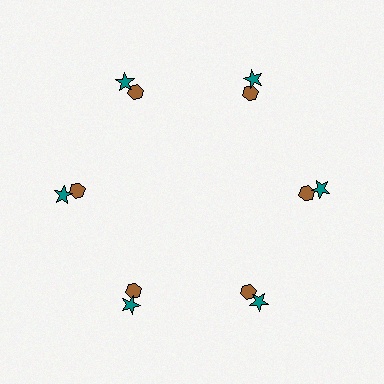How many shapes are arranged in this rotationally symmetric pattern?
There are 12 shapes, arranged in 6 groups of 2.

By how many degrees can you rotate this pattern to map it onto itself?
The pattern maps onto itself every 60 degrees of rotation.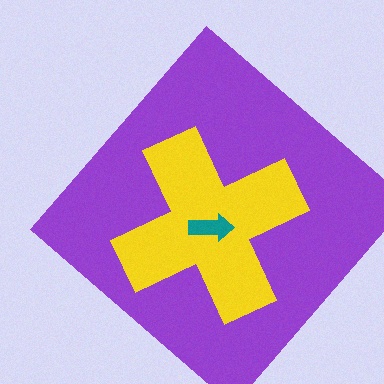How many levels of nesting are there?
3.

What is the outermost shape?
The purple diamond.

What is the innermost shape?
The teal arrow.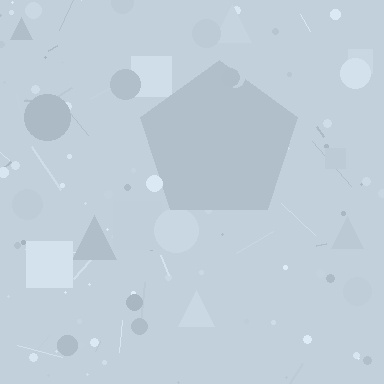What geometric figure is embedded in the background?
A pentagon is embedded in the background.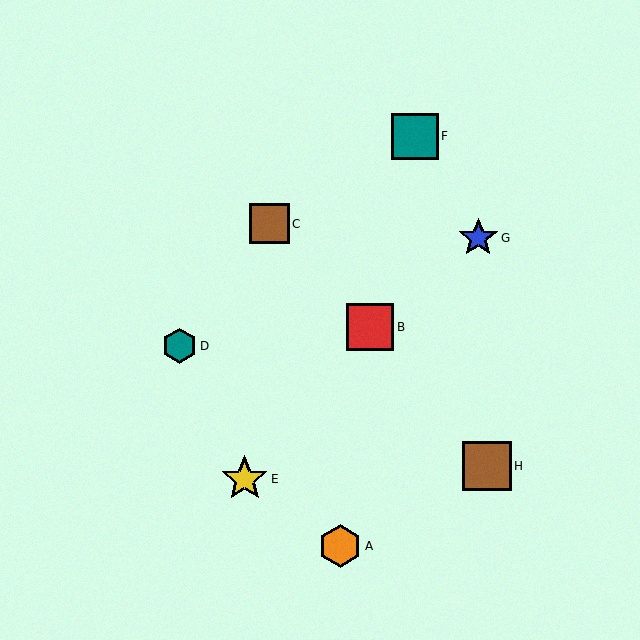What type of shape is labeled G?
Shape G is a blue star.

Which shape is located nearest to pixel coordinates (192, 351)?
The teal hexagon (labeled D) at (180, 346) is nearest to that location.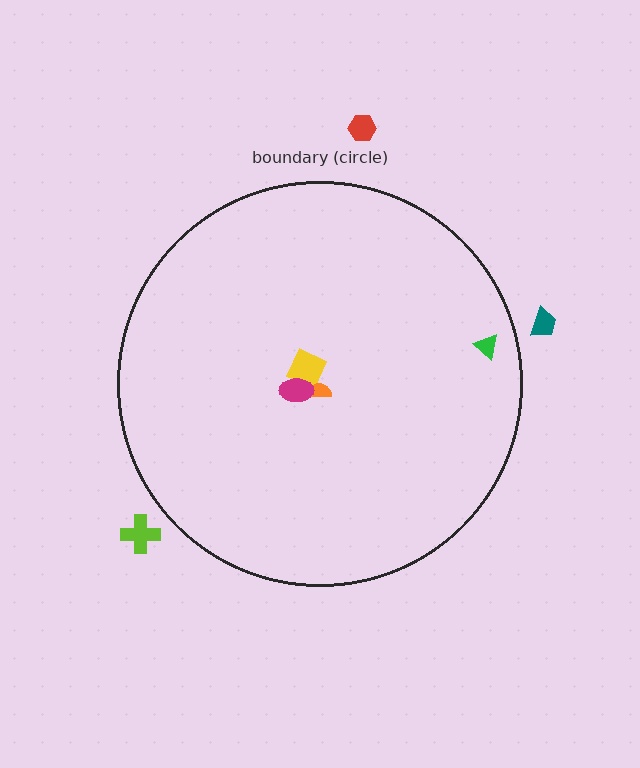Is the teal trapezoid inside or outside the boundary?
Outside.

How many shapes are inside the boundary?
4 inside, 3 outside.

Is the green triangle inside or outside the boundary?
Inside.